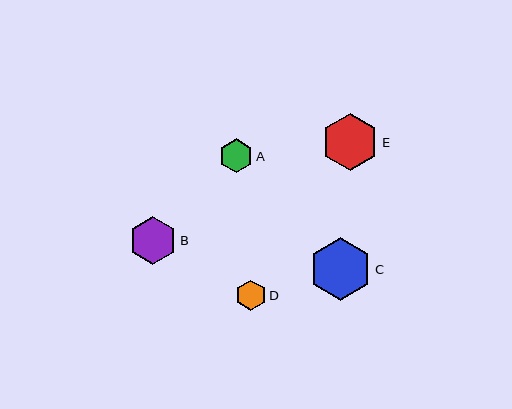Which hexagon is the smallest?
Hexagon D is the smallest with a size of approximately 30 pixels.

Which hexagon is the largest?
Hexagon C is the largest with a size of approximately 63 pixels.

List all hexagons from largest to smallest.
From largest to smallest: C, E, B, A, D.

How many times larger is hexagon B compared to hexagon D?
Hexagon B is approximately 1.6 times the size of hexagon D.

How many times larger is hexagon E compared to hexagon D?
Hexagon E is approximately 1.9 times the size of hexagon D.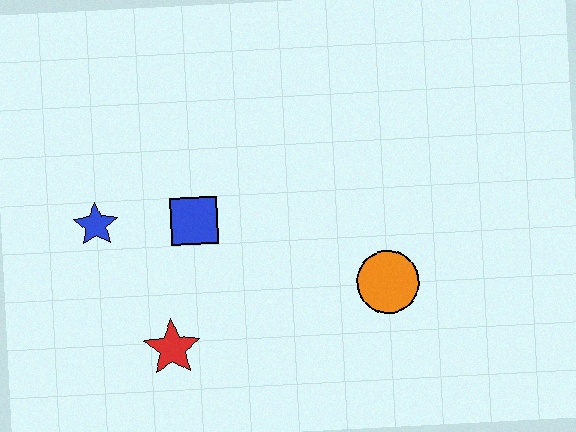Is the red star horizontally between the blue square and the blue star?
Yes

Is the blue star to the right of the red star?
No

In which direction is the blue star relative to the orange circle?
The blue star is to the left of the orange circle.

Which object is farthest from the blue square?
The orange circle is farthest from the blue square.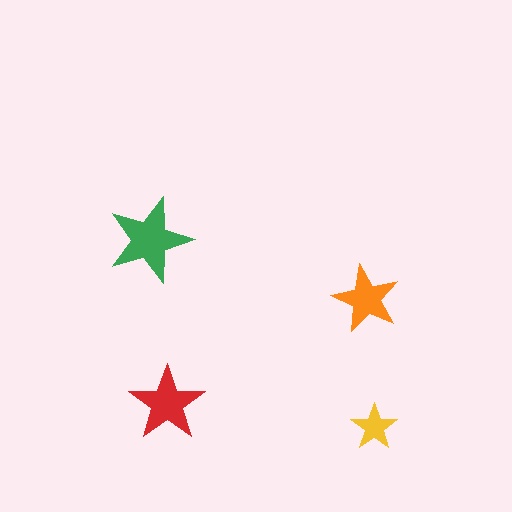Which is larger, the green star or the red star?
The green one.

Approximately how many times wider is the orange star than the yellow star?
About 1.5 times wider.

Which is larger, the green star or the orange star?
The green one.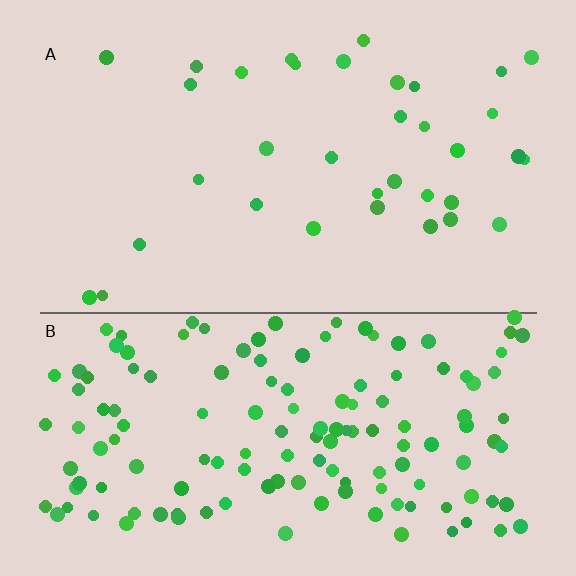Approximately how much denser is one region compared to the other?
Approximately 4.1× — region B over region A.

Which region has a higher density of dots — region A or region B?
B (the bottom).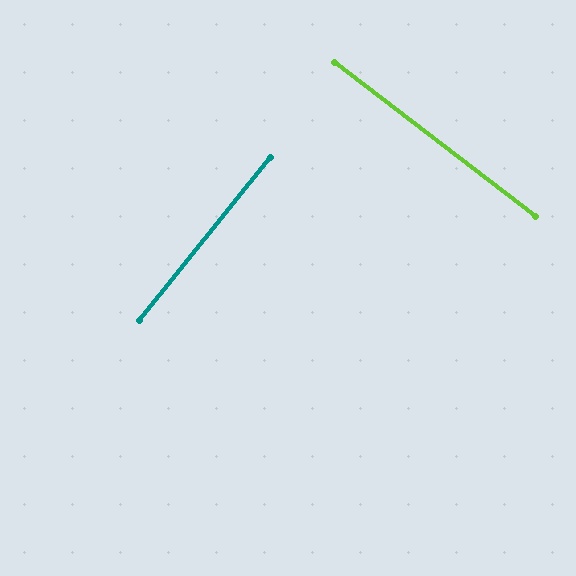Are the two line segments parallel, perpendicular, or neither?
Perpendicular — they meet at approximately 88°.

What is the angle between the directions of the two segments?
Approximately 88 degrees.